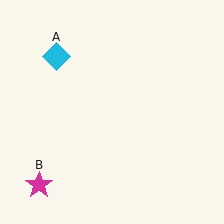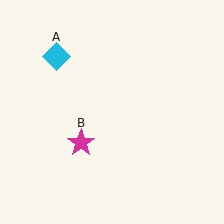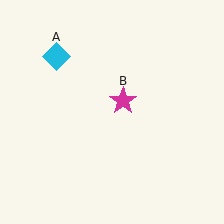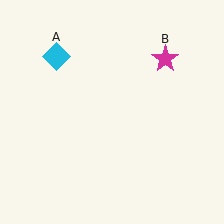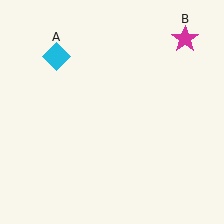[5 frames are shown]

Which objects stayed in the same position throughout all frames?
Cyan diamond (object A) remained stationary.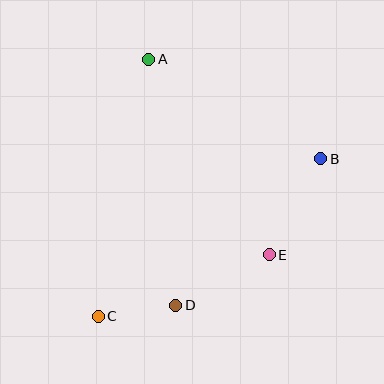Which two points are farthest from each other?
Points B and C are farthest from each other.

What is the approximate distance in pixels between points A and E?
The distance between A and E is approximately 229 pixels.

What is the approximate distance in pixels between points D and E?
The distance between D and E is approximately 106 pixels.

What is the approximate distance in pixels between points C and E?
The distance between C and E is approximately 182 pixels.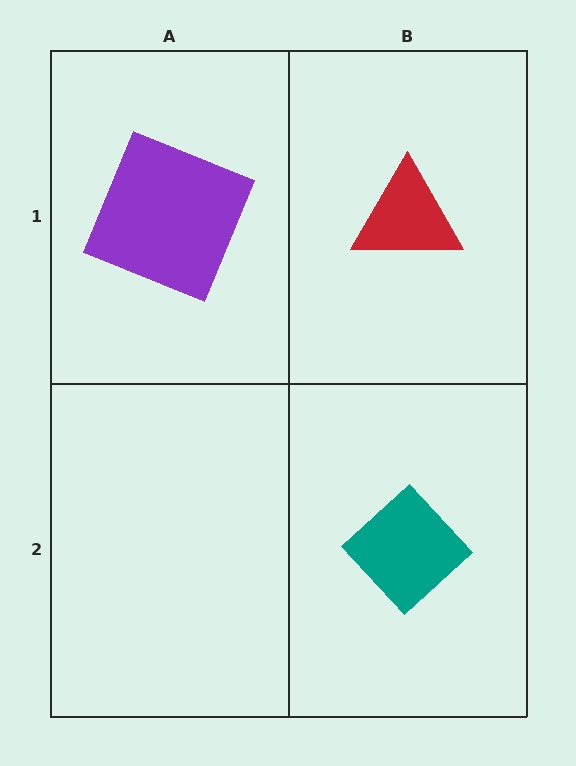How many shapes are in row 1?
2 shapes.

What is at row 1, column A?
A purple square.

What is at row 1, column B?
A red triangle.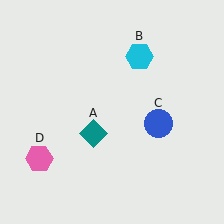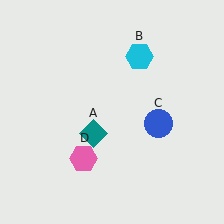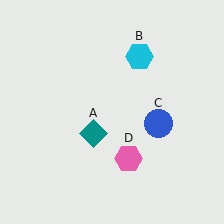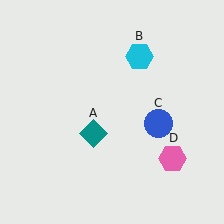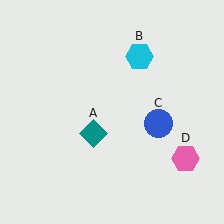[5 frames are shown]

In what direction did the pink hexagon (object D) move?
The pink hexagon (object D) moved right.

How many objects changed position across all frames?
1 object changed position: pink hexagon (object D).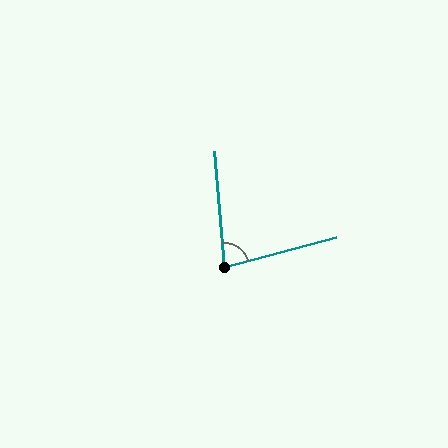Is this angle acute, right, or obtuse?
It is acute.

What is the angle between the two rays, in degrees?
Approximately 80 degrees.